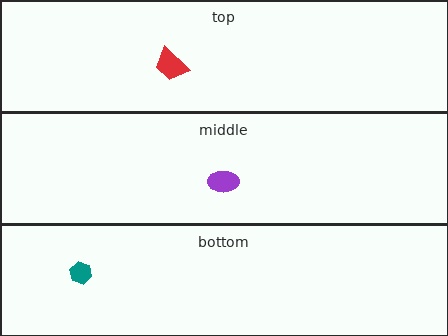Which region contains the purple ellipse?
The middle region.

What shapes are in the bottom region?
The teal hexagon.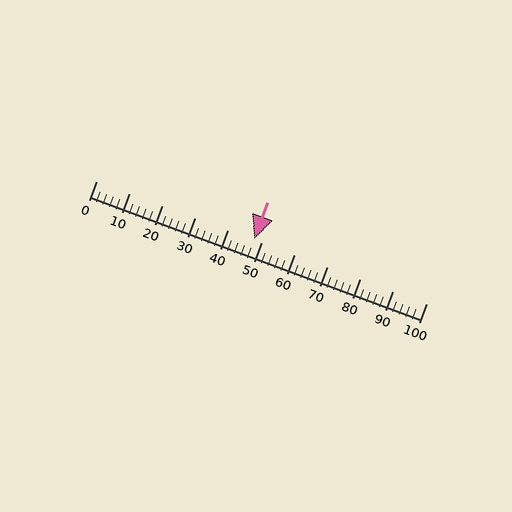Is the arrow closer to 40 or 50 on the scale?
The arrow is closer to 50.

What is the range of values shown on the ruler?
The ruler shows values from 0 to 100.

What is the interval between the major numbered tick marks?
The major tick marks are spaced 10 units apart.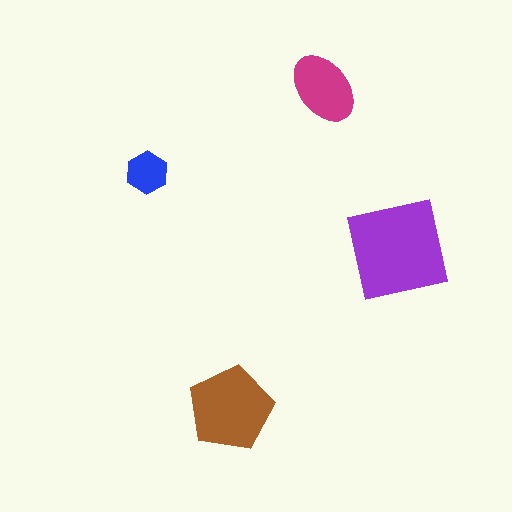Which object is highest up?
The magenta ellipse is topmost.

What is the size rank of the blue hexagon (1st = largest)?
4th.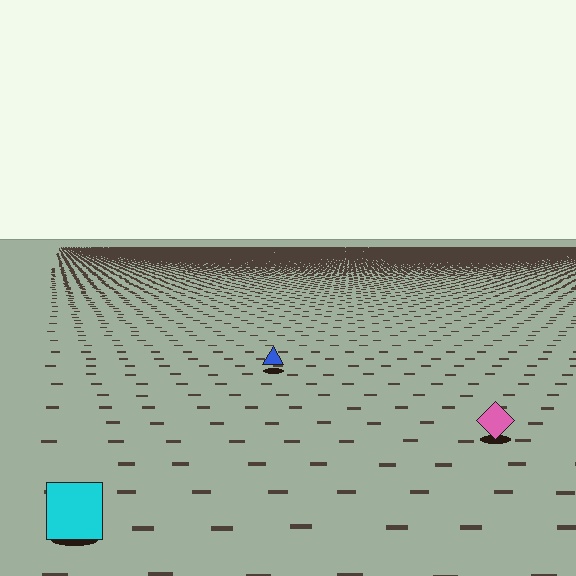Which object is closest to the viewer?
The cyan square is closest. The texture marks near it are larger and more spread out.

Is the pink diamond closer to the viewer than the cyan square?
No. The cyan square is closer — you can tell from the texture gradient: the ground texture is coarser near it.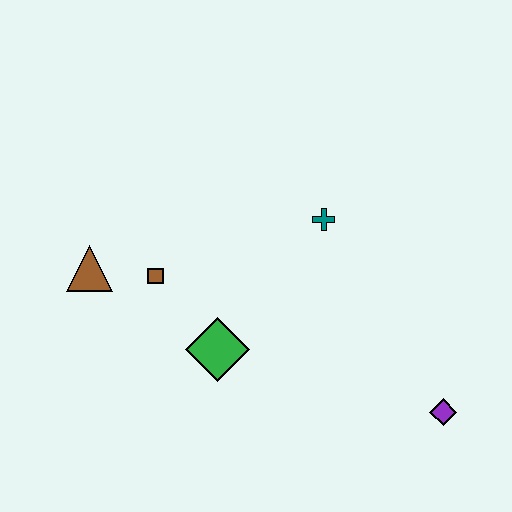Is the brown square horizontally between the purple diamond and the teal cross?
No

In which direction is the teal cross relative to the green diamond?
The teal cross is above the green diamond.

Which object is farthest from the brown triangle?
The purple diamond is farthest from the brown triangle.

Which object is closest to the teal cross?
The green diamond is closest to the teal cross.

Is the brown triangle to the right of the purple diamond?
No